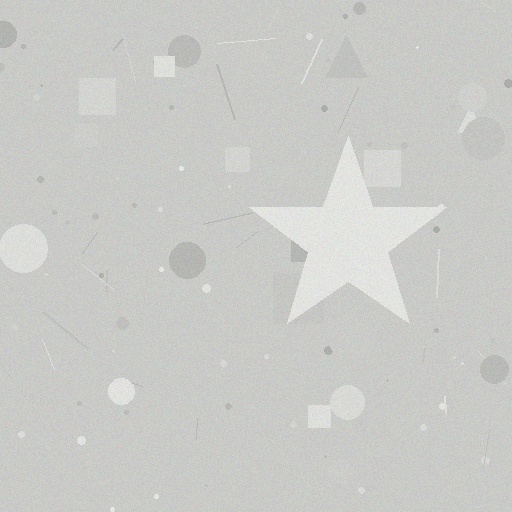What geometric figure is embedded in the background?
A star is embedded in the background.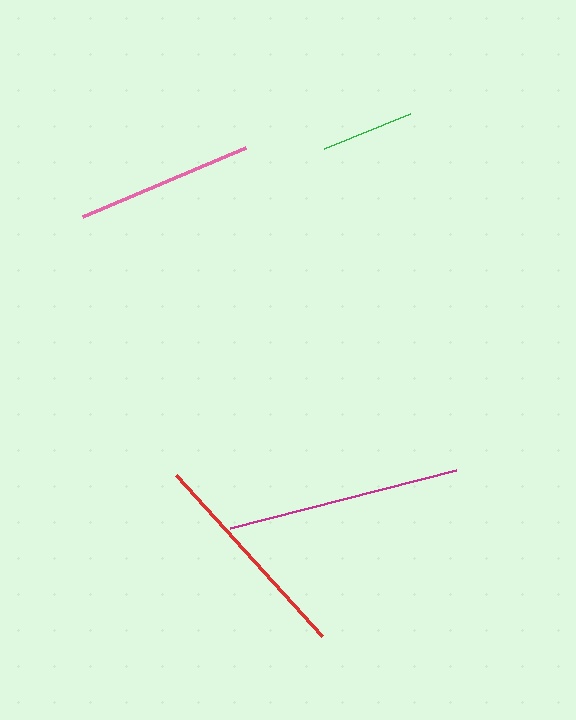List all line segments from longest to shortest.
From longest to shortest: magenta, red, pink, green.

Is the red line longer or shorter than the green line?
The red line is longer than the green line.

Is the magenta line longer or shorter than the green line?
The magenta line is longer than the green line.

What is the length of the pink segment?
The pink segment is approximately 176 pixels long.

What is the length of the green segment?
The green segment is approximately 92 pixels long.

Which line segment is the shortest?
The green line is the shortest at approximately 92 pixels.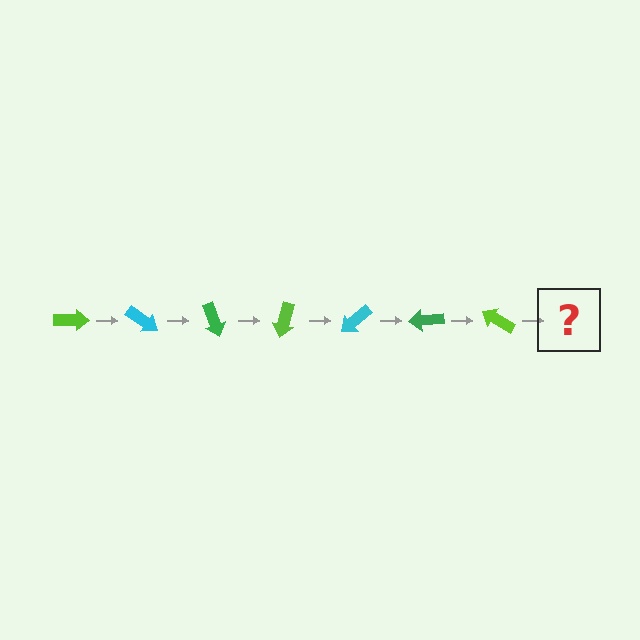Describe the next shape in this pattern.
It should be a cyan arrow, rotated 245 degrees from the start.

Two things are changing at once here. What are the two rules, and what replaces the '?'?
The two rules are that it rotates 35 degrees each step and the color cycles through lime, cyan, and green. The '?' should be a cyan arrow, rotated 245 degrees from the start.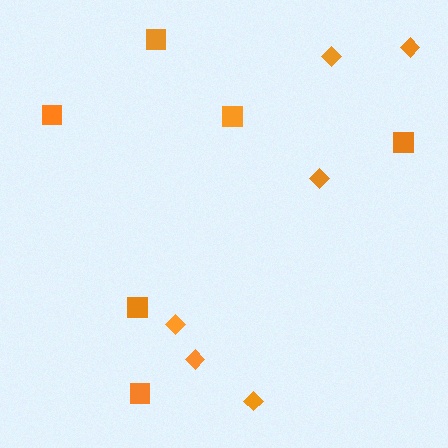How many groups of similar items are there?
There are 2 groups: one group of diamonds (6) and one group of squares (6).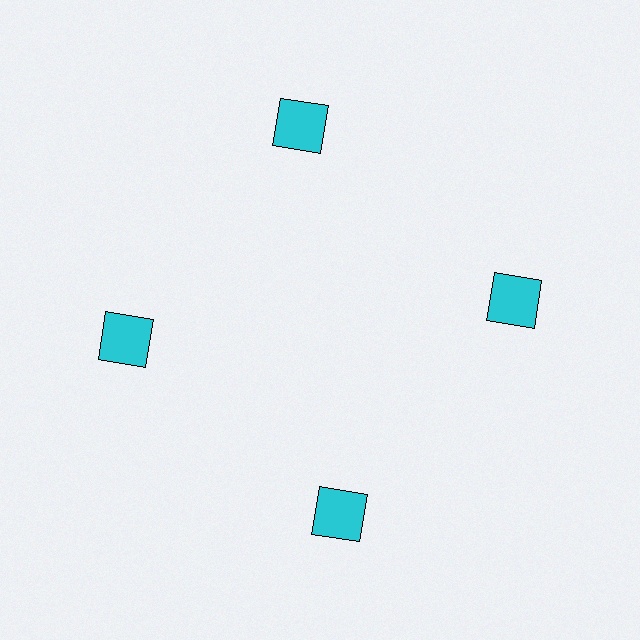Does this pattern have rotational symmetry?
Yes, this pattern has 4-fold rotational symmetry. It looks the same after rotating 90 degrees around the center.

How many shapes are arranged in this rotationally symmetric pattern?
There are 4 shapes, arranged in 4 groups of 1.